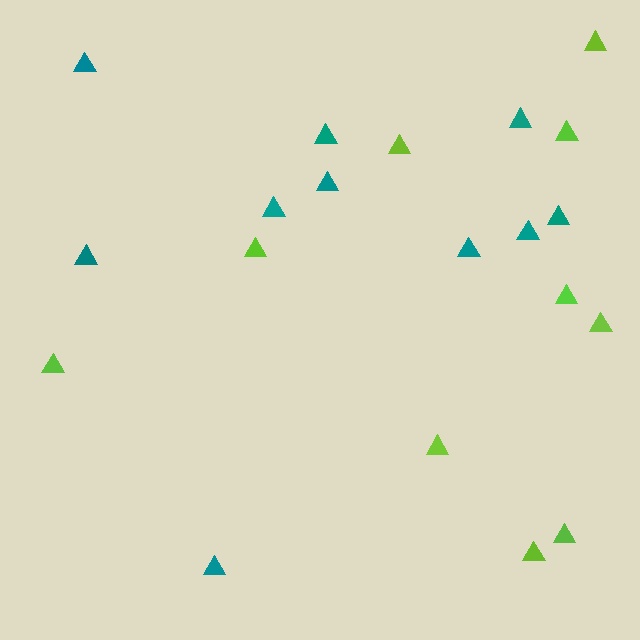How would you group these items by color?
There are 2 groups: one group of lime triangles (10) and one group of teal triangles (10).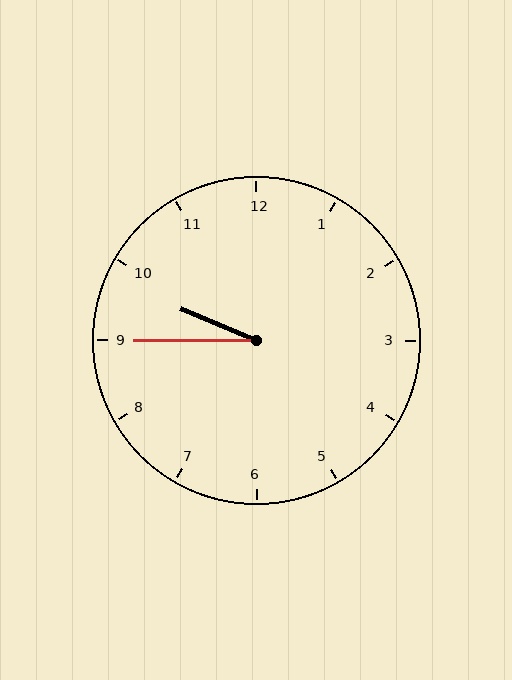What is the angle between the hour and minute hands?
Approximately 22 degrees.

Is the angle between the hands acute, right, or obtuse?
It is acute.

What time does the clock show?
9:45.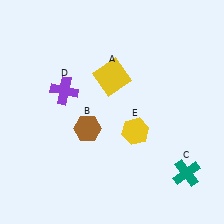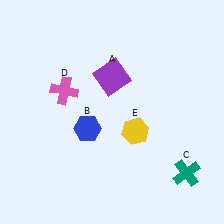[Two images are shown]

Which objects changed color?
A changed from yellow to purple. B changed from brown to blue. D changed from purple to pink.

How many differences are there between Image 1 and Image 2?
There are 3 differences between the two images.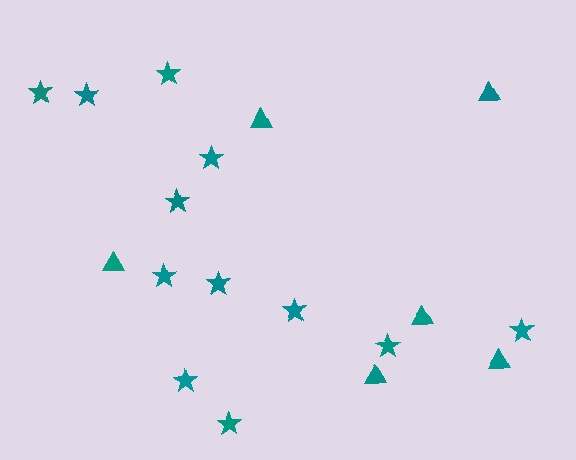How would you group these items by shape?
There are 2 groups: one group of stars (12) and one group of triangles (6).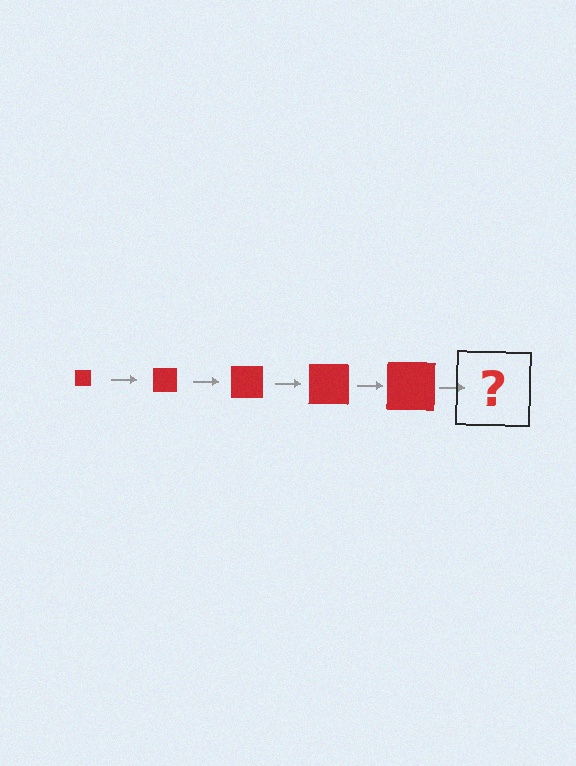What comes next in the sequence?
The next element should be a red square, larger than the previous one.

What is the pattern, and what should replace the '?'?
The pattern is that the square gets progressively larger each step. The '?' should be a red square, larger than the previous one.